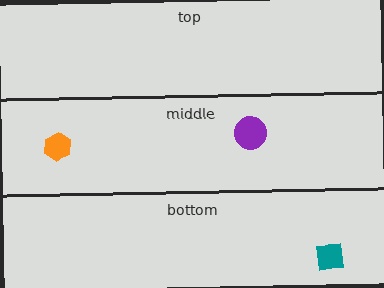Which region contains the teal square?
The bottom region.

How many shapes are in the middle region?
2.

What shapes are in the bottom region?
The teal square.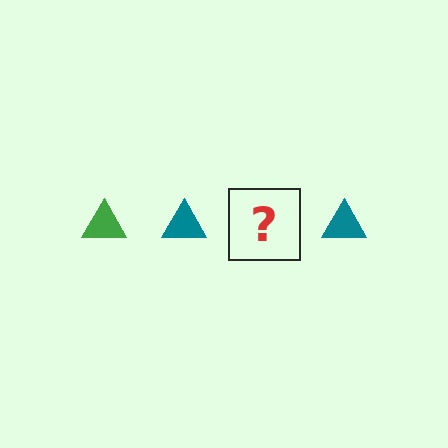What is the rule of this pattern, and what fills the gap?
The rule is that the pattern cycles through green, teal triangles. The gap should be filled with a green triangle.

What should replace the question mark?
The question mark should be replaced with a green triangle.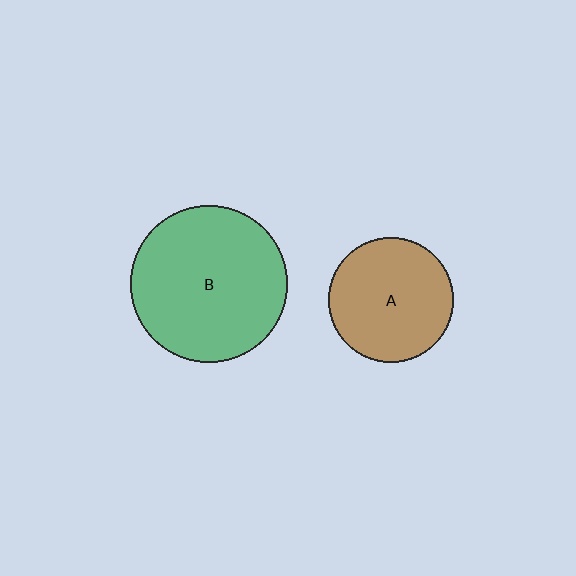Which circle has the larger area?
Circle B (green).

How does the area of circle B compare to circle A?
Approximately 1.6 times.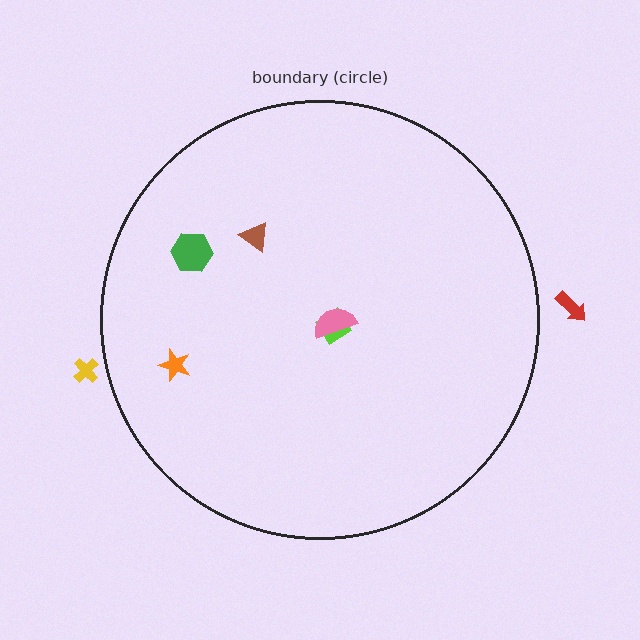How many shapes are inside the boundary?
5 inside, 2 outside.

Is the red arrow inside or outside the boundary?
Outside.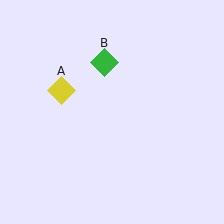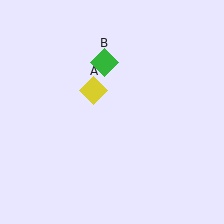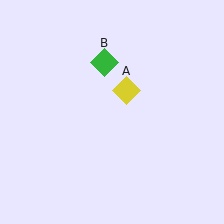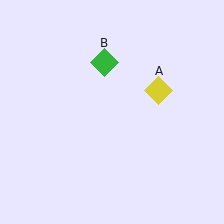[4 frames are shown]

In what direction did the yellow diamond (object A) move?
The yellow diamond (object A) moved right.